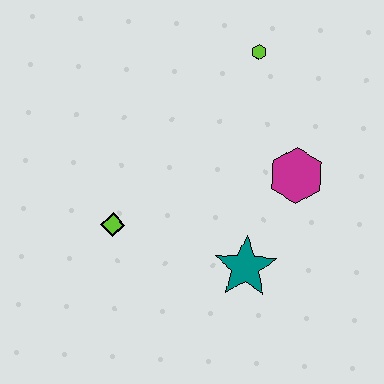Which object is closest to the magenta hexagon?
The teal star is closest to the magenta hexagon.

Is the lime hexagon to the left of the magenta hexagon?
Yes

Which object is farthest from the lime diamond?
The lime hexagon is farthest from the lime diamond.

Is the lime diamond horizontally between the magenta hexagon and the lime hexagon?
No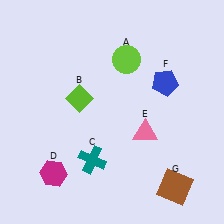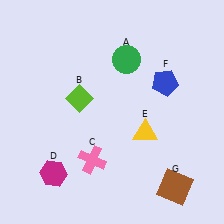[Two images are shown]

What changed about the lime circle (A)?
In Image 1, A is lime. In Image 2, it changed to green.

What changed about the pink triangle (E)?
In Image 1, E is pink. In Image 2, it changed to yellow.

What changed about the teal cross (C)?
In Image 1, C is teal. In Image 2, it changed to pink.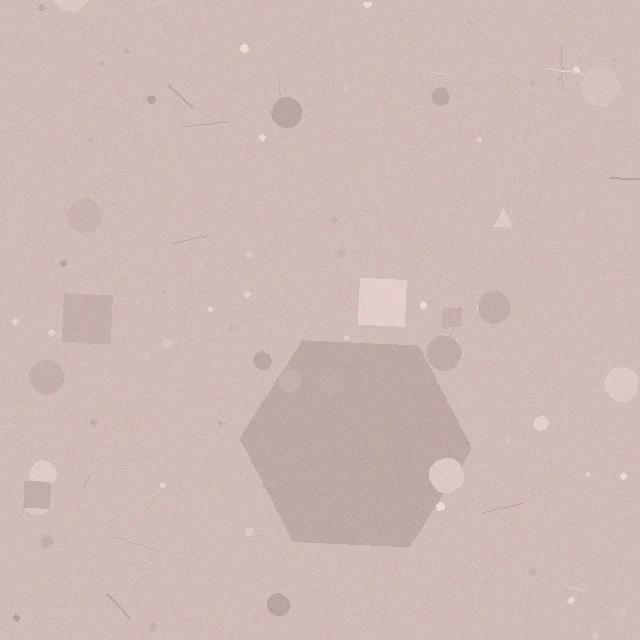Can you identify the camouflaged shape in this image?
The camouflaged shape is a hexagon.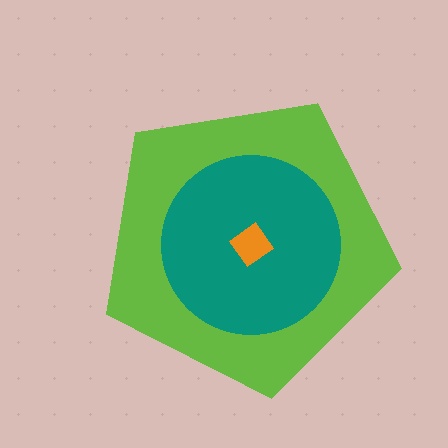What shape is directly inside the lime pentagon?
The teal circle.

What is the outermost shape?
The lime pentagon.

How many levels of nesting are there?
3.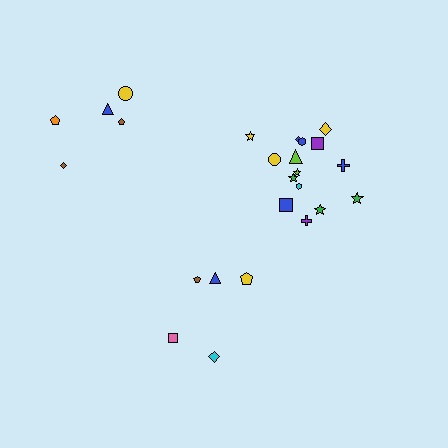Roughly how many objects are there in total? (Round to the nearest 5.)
Roughly 25 objects in total.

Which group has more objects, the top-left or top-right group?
The top-right group.